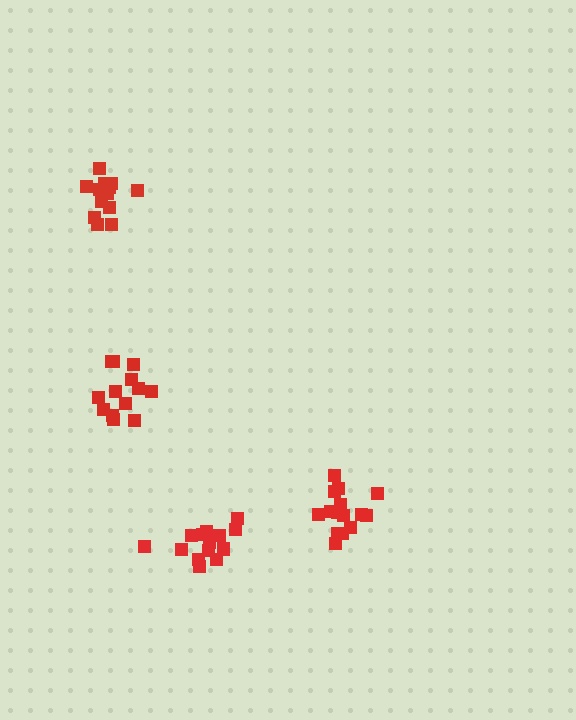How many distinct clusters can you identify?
There are 4 distinct clusters.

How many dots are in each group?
Group 1: 14 dots, Group 2: 15 dots, Group 3: 13 dots, Group 4: 13 dots (55 total).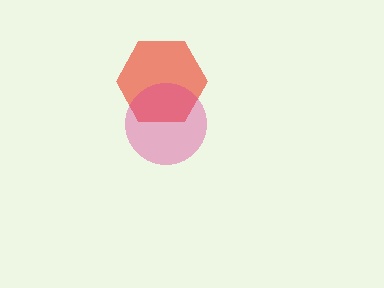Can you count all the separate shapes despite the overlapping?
Yes, there are 2 separate shapes.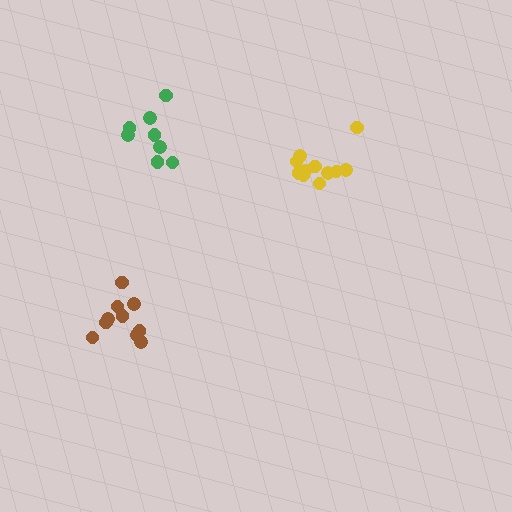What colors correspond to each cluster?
The clusters are colored: brown, green, yellow.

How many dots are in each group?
Group 1: 10 dots, Group 2: 8 dots, Group 3: 11 dots (29 total).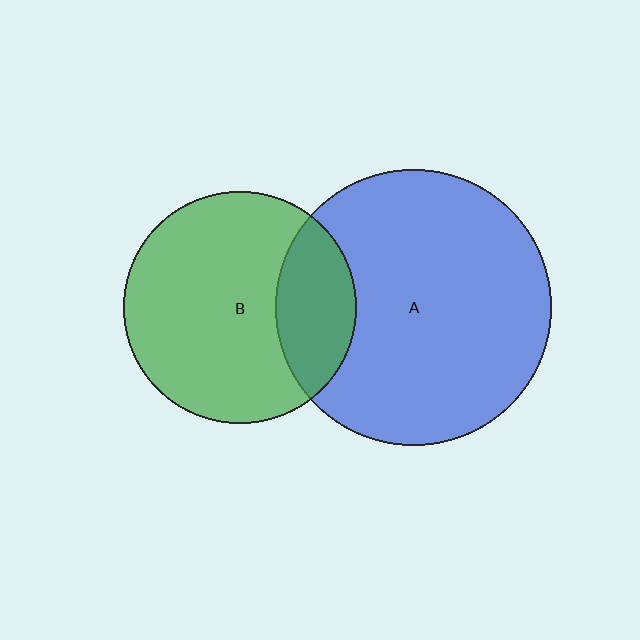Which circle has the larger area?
Circle A (blue).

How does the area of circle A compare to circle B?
Approximately 1.4 times.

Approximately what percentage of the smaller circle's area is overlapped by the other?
Approximately 25%.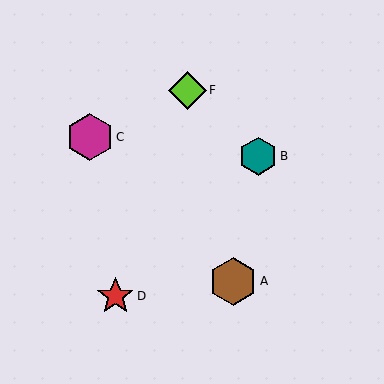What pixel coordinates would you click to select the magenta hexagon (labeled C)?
Click at (90, 137) to select the magenta hexagon C.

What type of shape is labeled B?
Shape B is a teal hexagon.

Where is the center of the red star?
The center of the red star is at (115, 296).